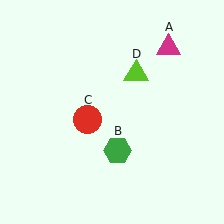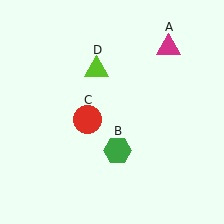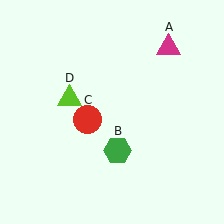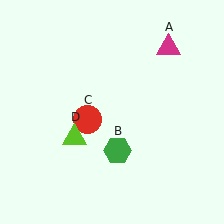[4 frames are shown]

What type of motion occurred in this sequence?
The lime triangle (object D) rotated counterclockwise around the center of the scene.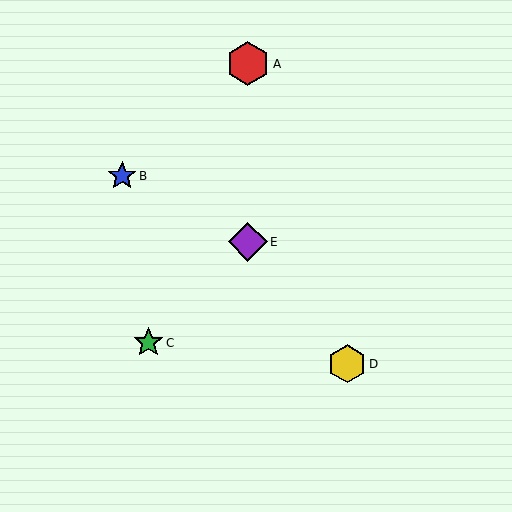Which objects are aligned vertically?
Objects A, E are aligned vertically.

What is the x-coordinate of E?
Object E is at x≈248.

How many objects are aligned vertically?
2 objects (A, E) are aligned vertically.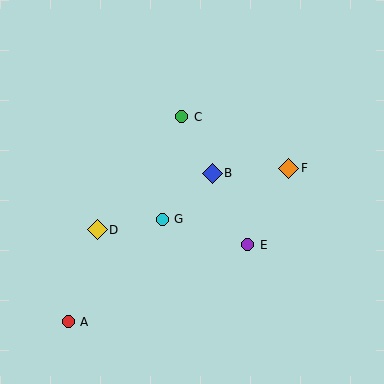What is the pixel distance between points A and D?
The distance between A and D is 96 pixels.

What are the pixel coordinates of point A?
Point A is at (68, 322).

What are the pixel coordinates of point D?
Point D is at (97, 230).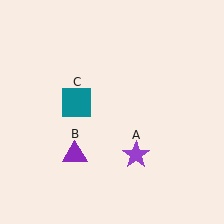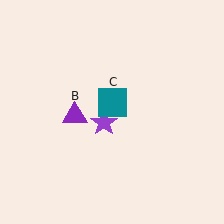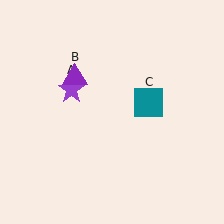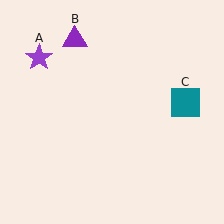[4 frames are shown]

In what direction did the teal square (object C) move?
The teal square (object C) moved right.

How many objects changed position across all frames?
3 objects changed position: purple star (object A), purple triangle (object B), teal square (object C).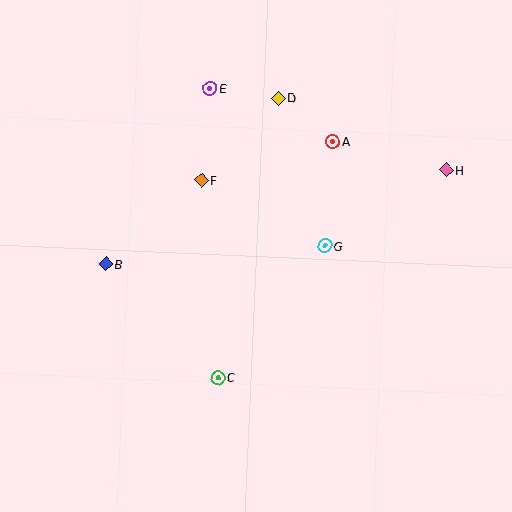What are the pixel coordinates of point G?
Point G is at (325, 246).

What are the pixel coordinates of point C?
Point C is at (218, 378).